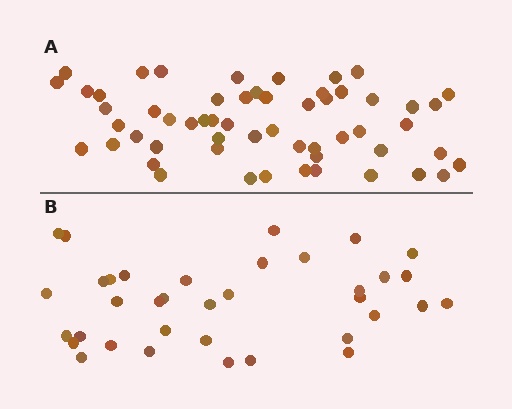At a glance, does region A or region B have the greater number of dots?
Region A (the top region) has more dots.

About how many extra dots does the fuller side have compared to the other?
Region A has approximately 20 more dots than region B.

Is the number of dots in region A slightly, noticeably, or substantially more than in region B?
Region A has substantially more. The ratio is roughly 1.6 to 1.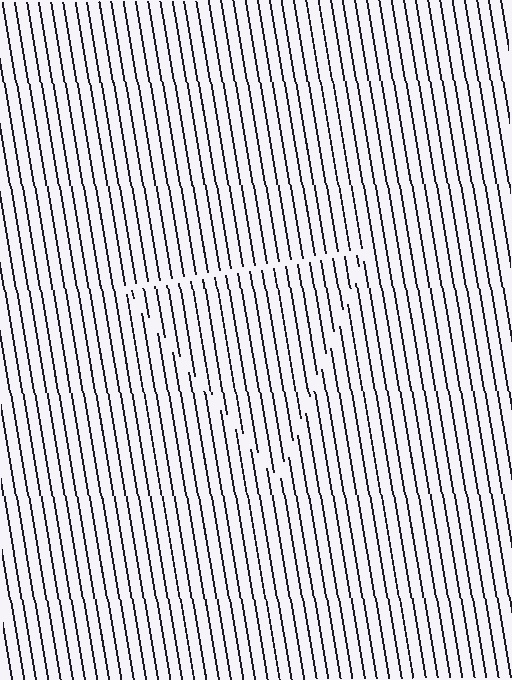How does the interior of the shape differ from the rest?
The interior of the shape contains the same grating, shifted by half a period — the contour is defined by the phase discontinuity where line-ends from the inner and outer gratings abut.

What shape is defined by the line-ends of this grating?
An illusory triangle. The interior of the shape contains the same grating, shifted by half a period — the contour is defined by the phase discontinuity where line-ends from the inner and outer gratings abut.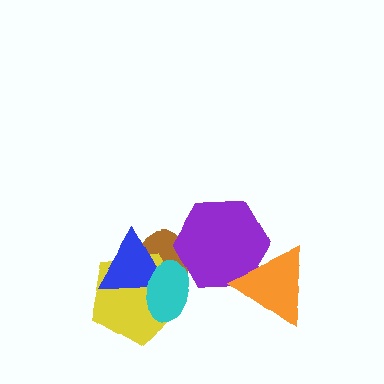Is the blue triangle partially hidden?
Yes, it is partially covered by another shape.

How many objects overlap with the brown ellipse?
4 objects overlap with the brown ellipse.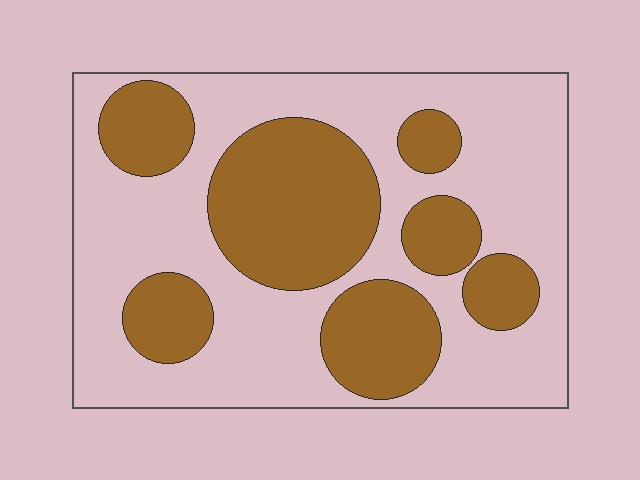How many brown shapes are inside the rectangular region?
7.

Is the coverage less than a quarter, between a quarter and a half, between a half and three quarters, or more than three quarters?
Between a quarter and a half.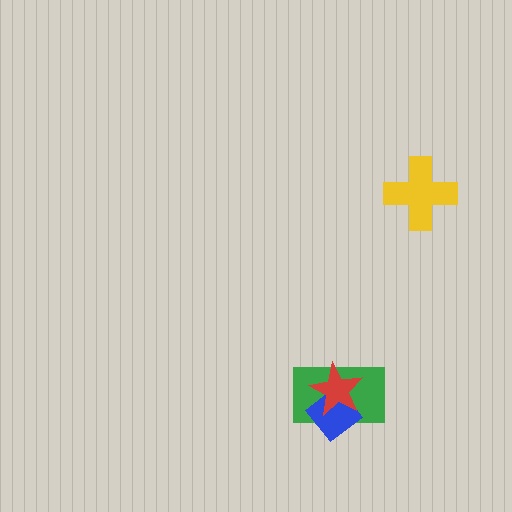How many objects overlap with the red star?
2 objects overlap with the red star.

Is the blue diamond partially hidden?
Yes, it is partially covered by another shape.